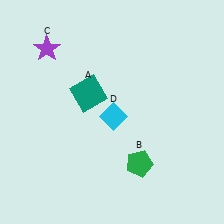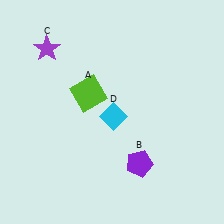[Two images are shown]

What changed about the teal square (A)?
In Image 1, A is teal. In Image 2, it changed to lime.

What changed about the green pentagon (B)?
In Image 1, B is green. In Image 2, it changed to purple.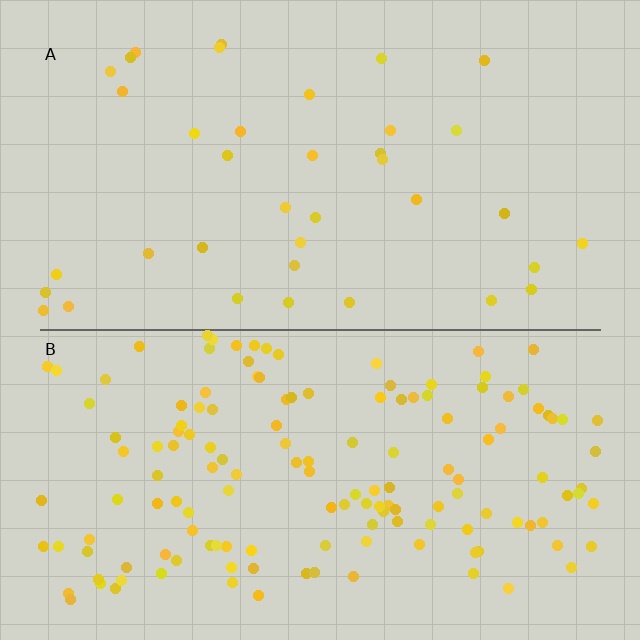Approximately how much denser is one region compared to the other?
Approximately 3.9× — region B over region A.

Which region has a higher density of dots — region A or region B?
B (the bottom).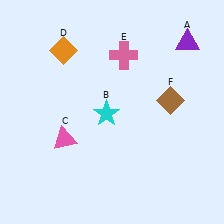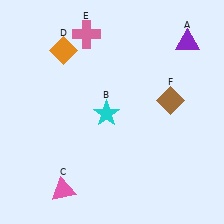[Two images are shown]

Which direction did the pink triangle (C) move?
The pink triangle (C) moved down.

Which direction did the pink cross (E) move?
The pink cross (E) moved left.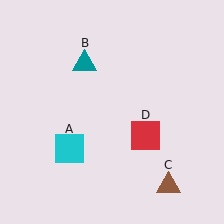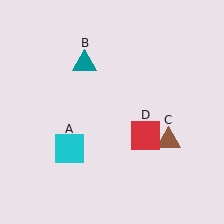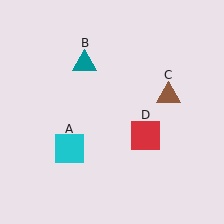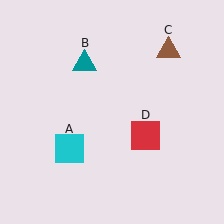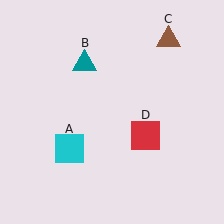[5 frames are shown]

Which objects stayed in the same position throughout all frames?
Cyan square (object A) and teal triangle (object B) and red square (object D) remained stationary.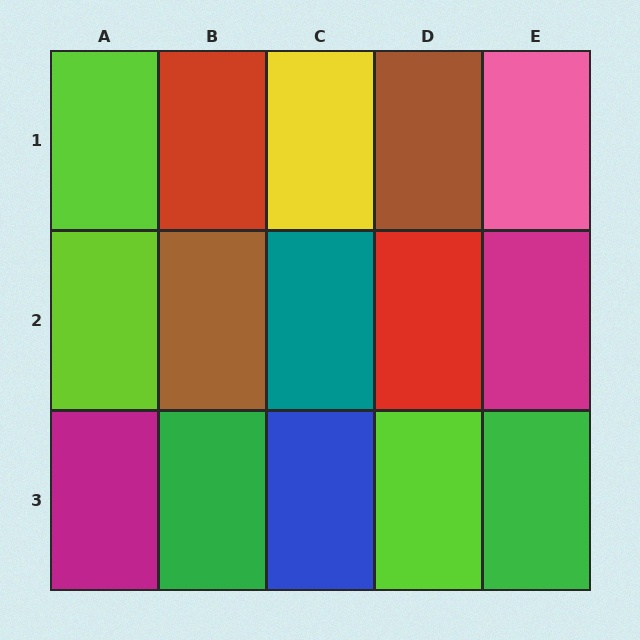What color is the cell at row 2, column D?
Red.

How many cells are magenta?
2 cells are magenta.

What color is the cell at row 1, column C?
Yellow.